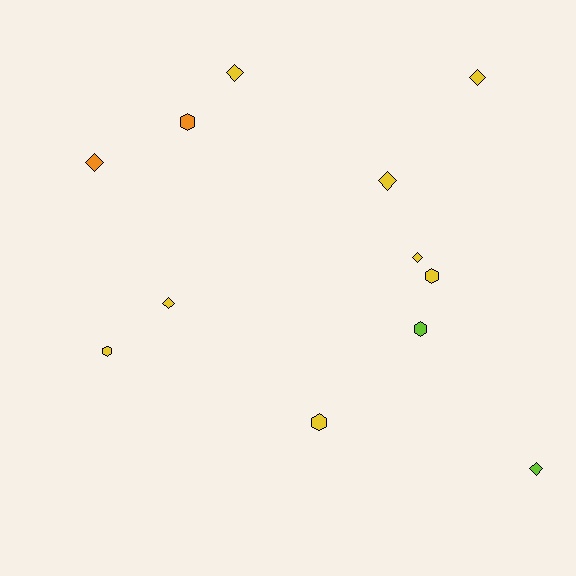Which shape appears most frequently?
Diamond, with 7 objects.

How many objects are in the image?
There are 12 objects.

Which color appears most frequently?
Yellow, with 8 objects.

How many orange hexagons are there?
There is 1 orange hexagon.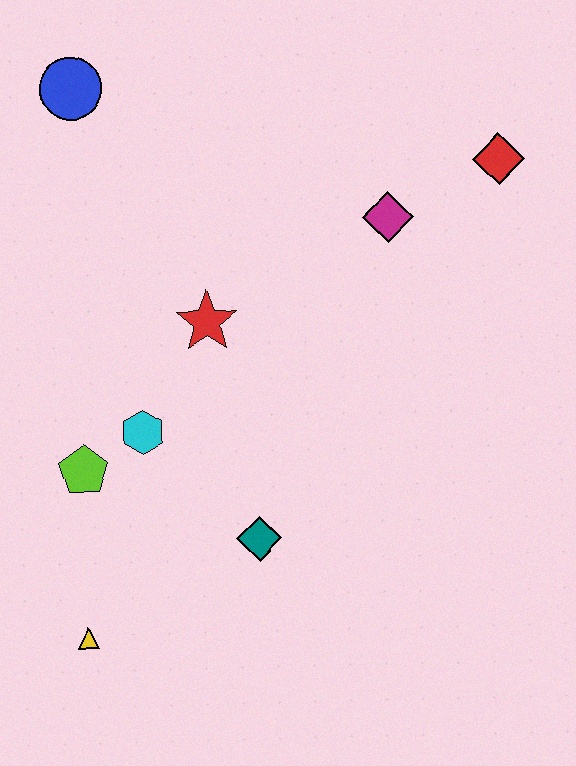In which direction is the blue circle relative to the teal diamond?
The blue circle is above the teal diamond.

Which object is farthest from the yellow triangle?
The red diamond is farthest from the yellow triangle.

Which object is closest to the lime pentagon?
The cyan hexagon is closest to the lime pentagon.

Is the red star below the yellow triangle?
No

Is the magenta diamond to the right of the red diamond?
No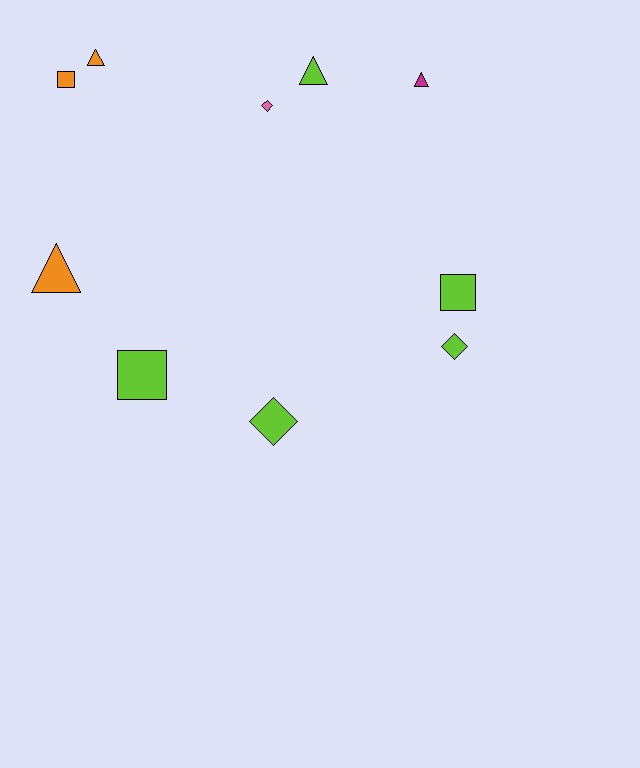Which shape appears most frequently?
Triangle, with 4 objects.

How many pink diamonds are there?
There is 1 pink diamond.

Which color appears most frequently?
Lime, with 5 objects.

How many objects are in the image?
There are 10 objects.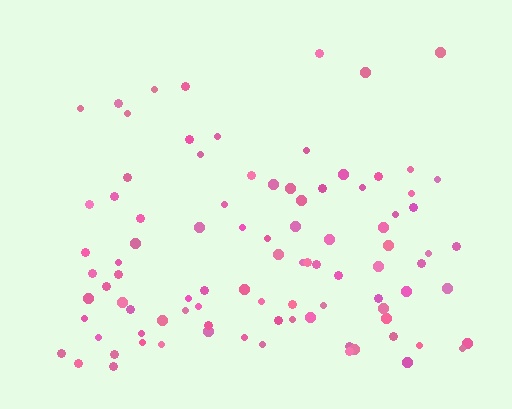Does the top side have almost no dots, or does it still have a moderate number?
Still a moderate number, just noticeably fewer than the bottom.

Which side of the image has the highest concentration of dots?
The bottom.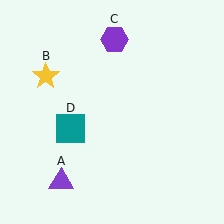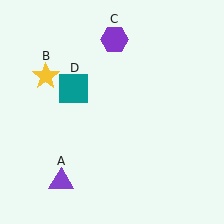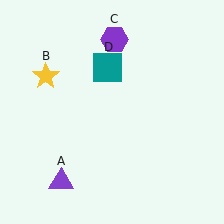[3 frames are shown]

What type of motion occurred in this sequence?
The teal square (object D) rotated clockwise around the center of the scene.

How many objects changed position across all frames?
1 object changed position: teal square (object D).